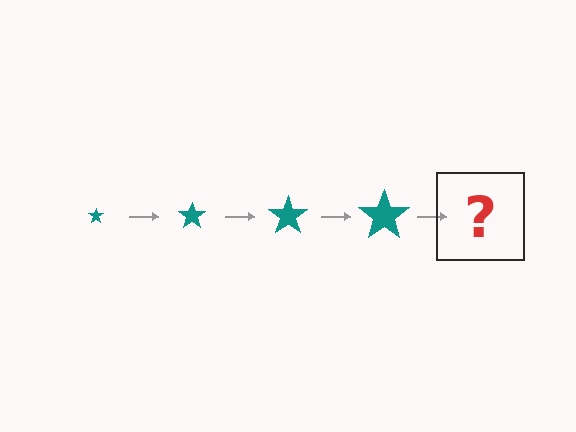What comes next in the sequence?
The next element should be a teal star, larger than the previous one.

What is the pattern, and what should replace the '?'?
The pattern is that the star gets progressively larger each step. The '?' should be a teal star, larger than the previous one.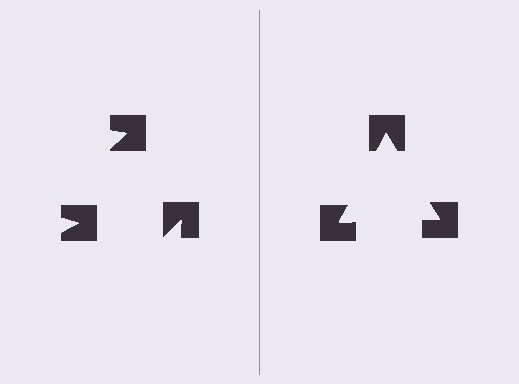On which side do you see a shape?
An illusory triangle appears on the right side. On the left side the wedge cuts are rotated, so no coherent shape forms.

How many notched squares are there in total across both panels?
6 — 3 on each side.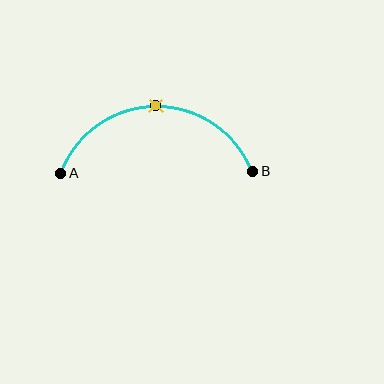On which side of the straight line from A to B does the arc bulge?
The arc bulges above the straight line connecting A and B.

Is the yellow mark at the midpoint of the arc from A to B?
Yes. The yellow mark lies on the arc at equal arc-length from both A and B — it is the arc midpoint.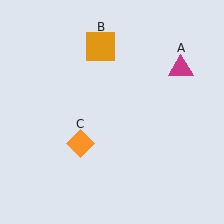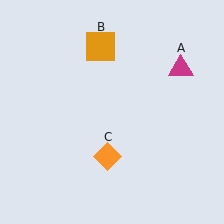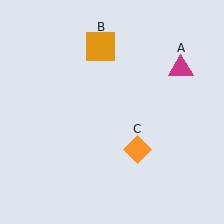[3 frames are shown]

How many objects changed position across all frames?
1 object changed position: orange diamond (object C).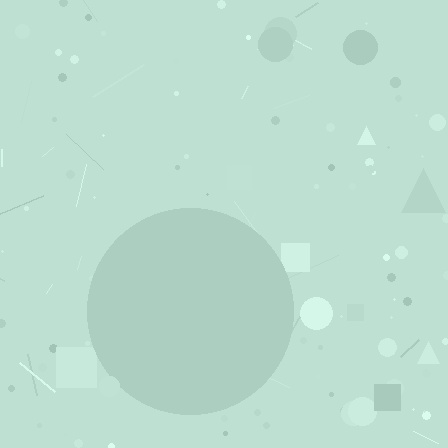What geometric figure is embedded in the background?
A circle is embedded in the background.